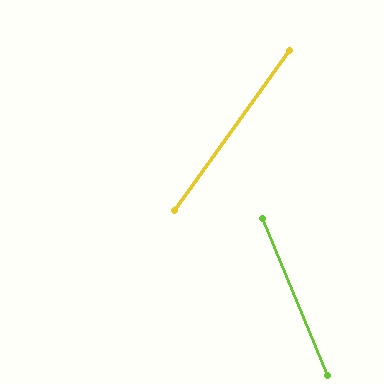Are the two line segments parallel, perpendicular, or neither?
Neither parallel nor perpendicular — they differ by about 58°.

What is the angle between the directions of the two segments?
Approximately 58 degrees.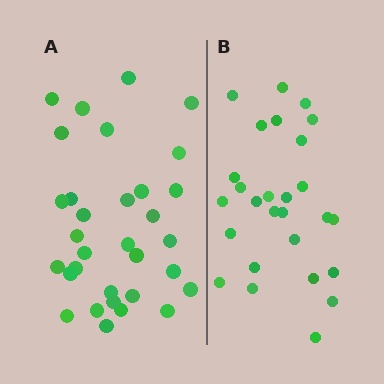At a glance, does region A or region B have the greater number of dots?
Region A (the left region) has more dots.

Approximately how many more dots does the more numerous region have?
Region A has about 5 more dots than region B.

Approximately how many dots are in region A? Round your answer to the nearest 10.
About 30 dots. (The exact count is 32, which rounds to 30.)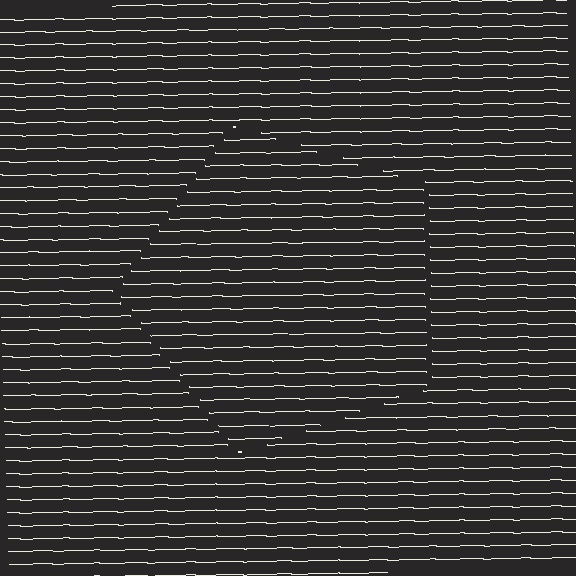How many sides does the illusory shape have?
5 sides — the line-ends trace a pentagon.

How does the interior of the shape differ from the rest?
The interior of the shape contains the same grating, shifted by half a period — the contour is defined by the phase discontinuity where line-ends from the inner and outer gratings abut.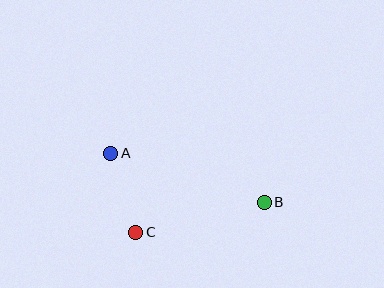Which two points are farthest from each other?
Points A and B are farthest from each other.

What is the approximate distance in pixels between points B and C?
The distance between B and C is approximately 132 pixels.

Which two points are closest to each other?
Points A and C are closest to each other.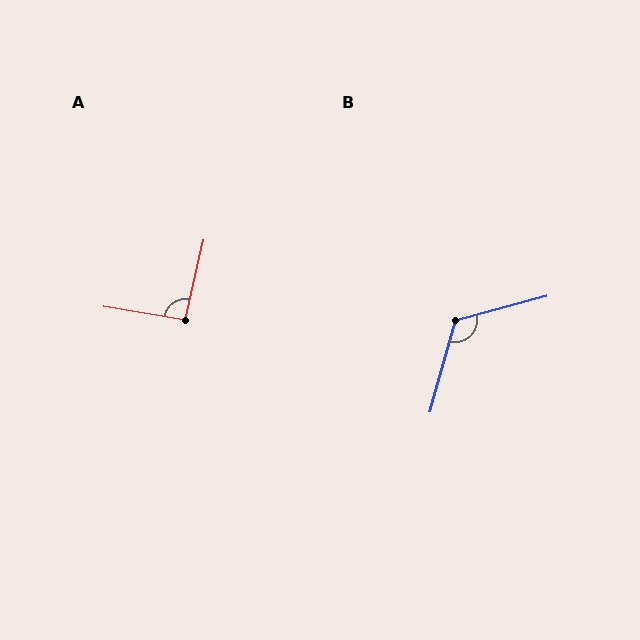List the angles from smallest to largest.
A (93°), B (121°).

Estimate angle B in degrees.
Approximately 121 degrees.